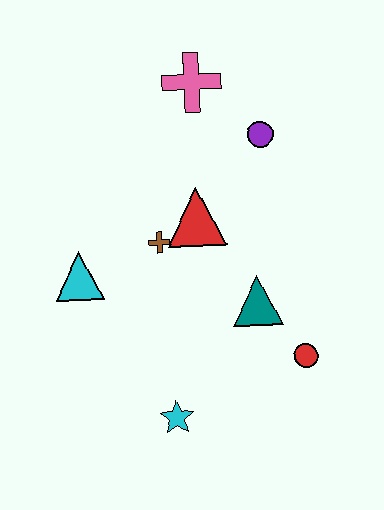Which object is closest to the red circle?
The teal triangle is closest to the red circle.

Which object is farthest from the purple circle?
The cyan star is farthest from the purple circle.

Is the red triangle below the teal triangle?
No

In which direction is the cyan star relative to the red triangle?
The cyan star is below the red triangle.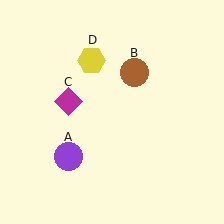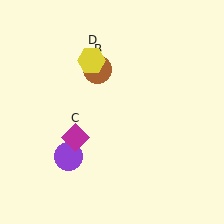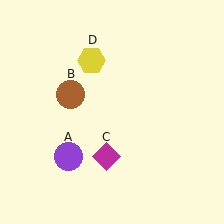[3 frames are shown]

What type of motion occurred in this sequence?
The brown circle (object B), magenta diamond (object C) rotated counterclockwise around the center of the scene.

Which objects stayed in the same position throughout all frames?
Purple circle (object A) and yellow hexagon (object D) remained stationary.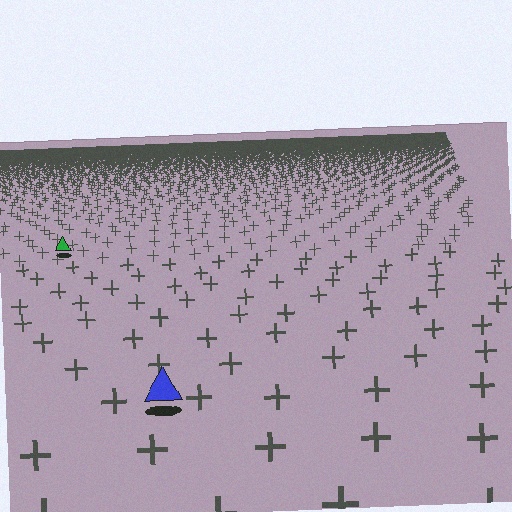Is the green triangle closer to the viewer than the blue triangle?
No. The blue triangle is closer — you can tell from the texture gradient: the ground texture is coarser near it.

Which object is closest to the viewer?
The blue triangle is closest. The texture marks near it are larger and more spread out.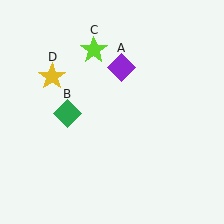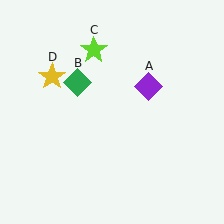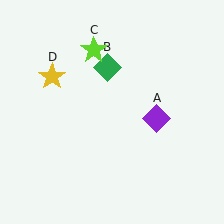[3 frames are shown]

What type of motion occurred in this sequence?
The purple diamond (object A), green diamond (object B) rotated clockwise around the center of the scene.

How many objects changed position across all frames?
2 objects changed position: purple diamond (object A), green diamond (object B).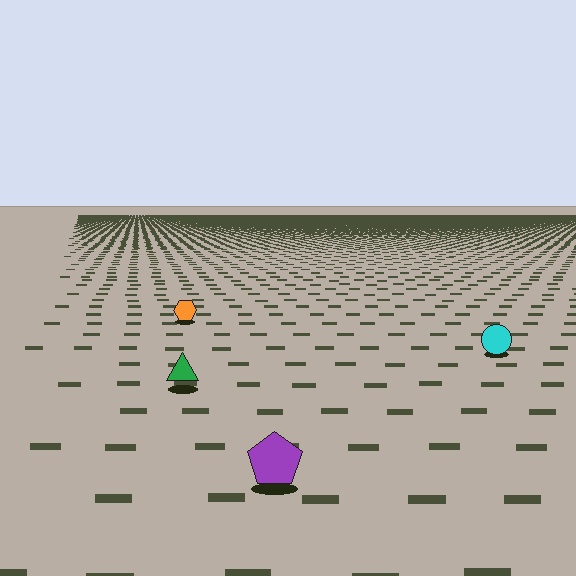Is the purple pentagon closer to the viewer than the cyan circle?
Yes. The purple pentagon is closer — you can tell from the texture gradient: the ground texture is coarser near it.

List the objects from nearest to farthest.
From nearest to farthest: the purple pentagon, the green triangle, the cyan circle, the orange hexagon.